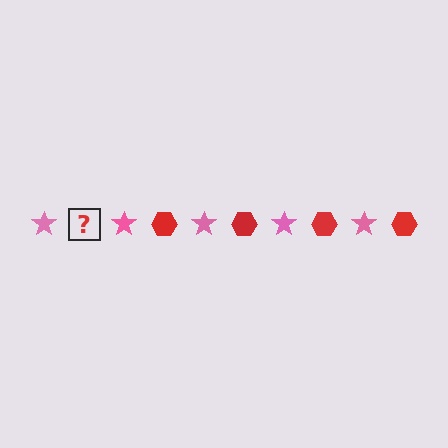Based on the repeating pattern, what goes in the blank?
The blank should be a red hexagon.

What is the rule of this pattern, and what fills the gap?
The rule is that the pattern alternates between pink star and red hexagon. The gap should be filled with a red hexagon.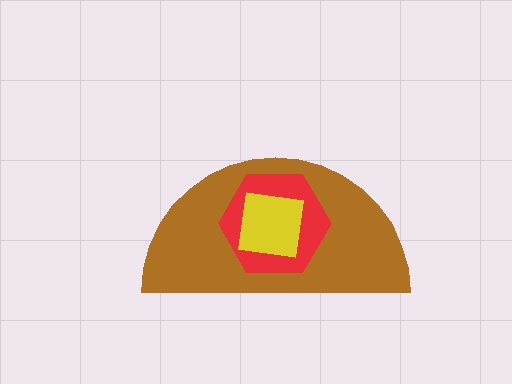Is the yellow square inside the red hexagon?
Yes.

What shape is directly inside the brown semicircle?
The red hexagon.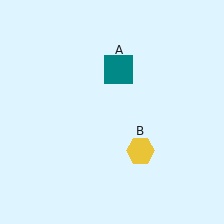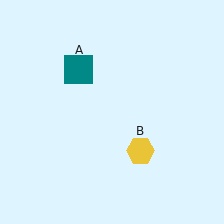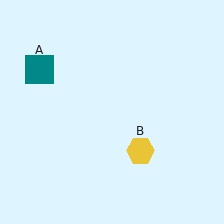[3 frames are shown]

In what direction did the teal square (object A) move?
The teal square (object A) moved left.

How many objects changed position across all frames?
1 object changed position: teal square (object A).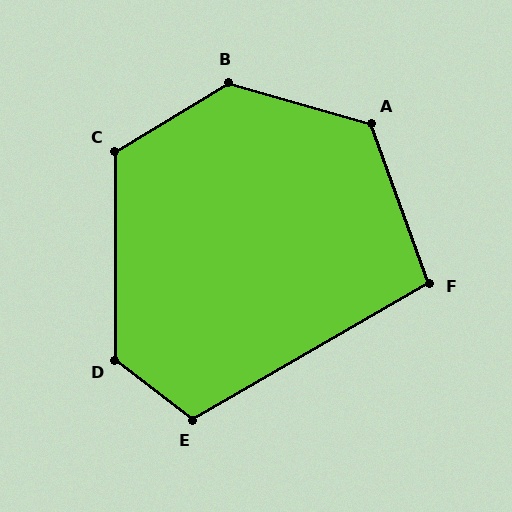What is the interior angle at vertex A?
Approximately 126 degrees (obtuse).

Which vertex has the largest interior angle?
B, at approximately 133 degrees.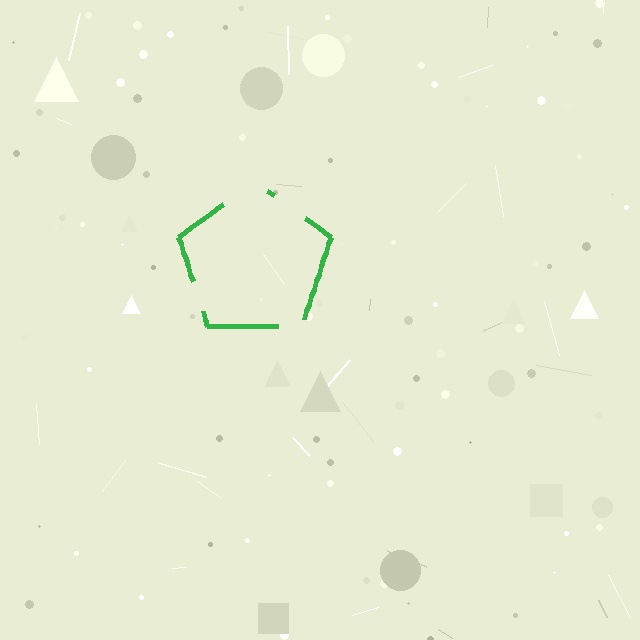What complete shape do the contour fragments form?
The contour fragments form a pentagon.